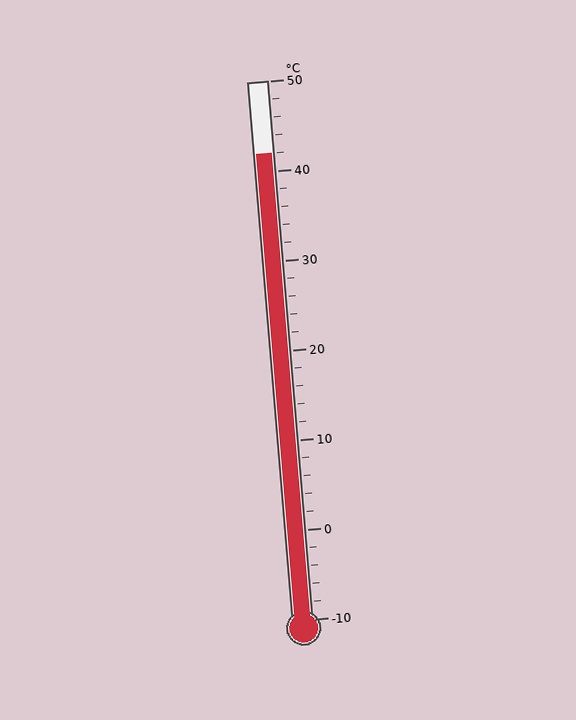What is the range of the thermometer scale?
The thermometer scale ranges from -10°C to 50°C.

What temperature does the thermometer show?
The thermometer shows approximately 42°C.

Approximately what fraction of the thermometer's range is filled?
The thermometer is filled to approximately 85% of its range.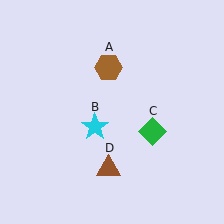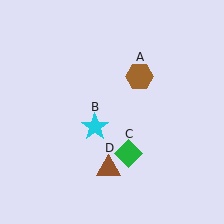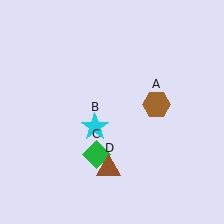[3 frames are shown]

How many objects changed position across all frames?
2 objects changed position: brown hexagon (object A), green diamond (object C).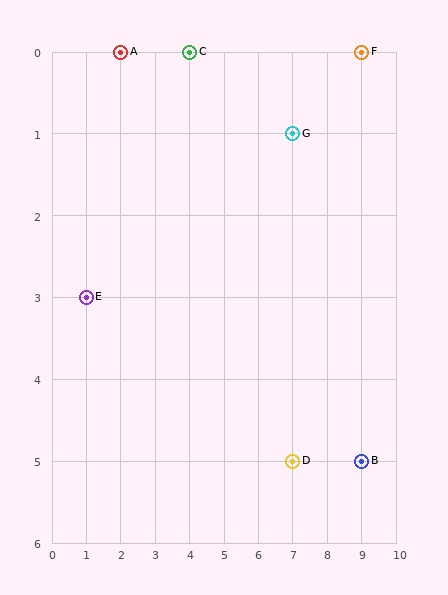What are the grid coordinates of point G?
Point G is at grid coordinates (7, 1).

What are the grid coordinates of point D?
Point D is at grid coordinates (7, 5).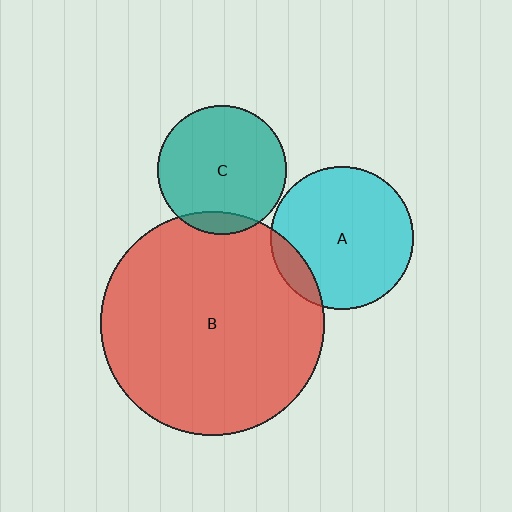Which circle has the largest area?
Circle B (red).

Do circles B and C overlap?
Yes.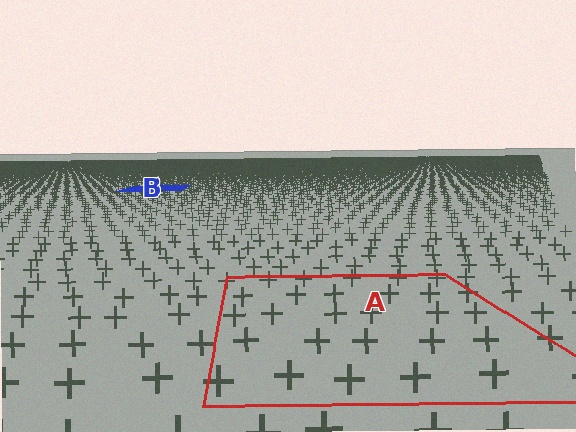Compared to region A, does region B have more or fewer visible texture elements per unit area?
Region B has more texture elements per unit area — they are packed more densely because it is farther away.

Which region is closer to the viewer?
Region A is closer. The texture elements there are larger and more spread out.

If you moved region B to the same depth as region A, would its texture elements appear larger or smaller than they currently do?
They would appear larger. At a closer depth, the same texture elements are projected at a bigger on-screen size.